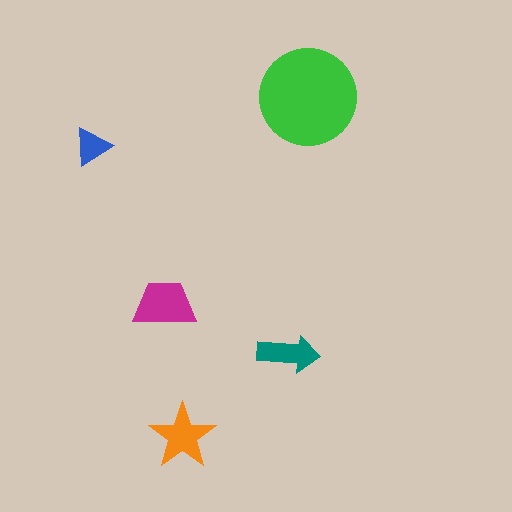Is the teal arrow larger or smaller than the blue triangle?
Larger.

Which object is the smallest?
The blue triangle.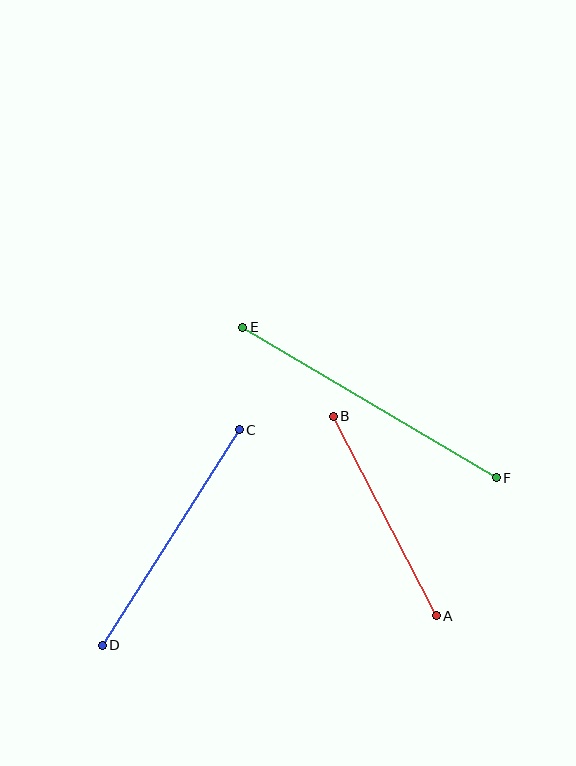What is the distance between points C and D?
The distance is approximately 256 pixels.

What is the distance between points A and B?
The distance is approximately 225 pixels.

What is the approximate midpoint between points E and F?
The midpoint is at approximately (370, 403) pixels.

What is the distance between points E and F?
The distance is approximately 295 pixels.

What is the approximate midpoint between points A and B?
The midpoint is at approximately (385, 516) pixels.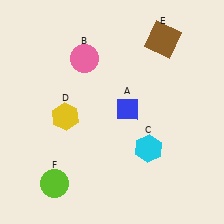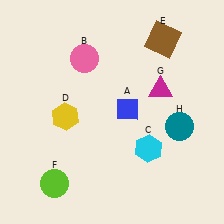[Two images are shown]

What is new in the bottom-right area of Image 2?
A teal circle (H) was added in the bottom-right area of Image 2.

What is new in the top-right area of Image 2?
A magenta triangle (G) was added in the top-right area of Image 2.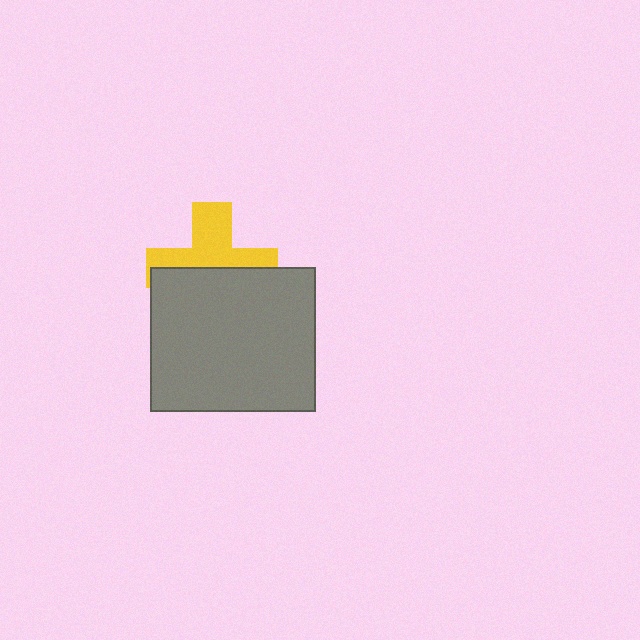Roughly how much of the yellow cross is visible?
About half of it is visible (roughly 51%).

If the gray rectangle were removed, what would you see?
You would see the complete yellow cross.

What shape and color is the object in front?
The object in front is a gray rectangle.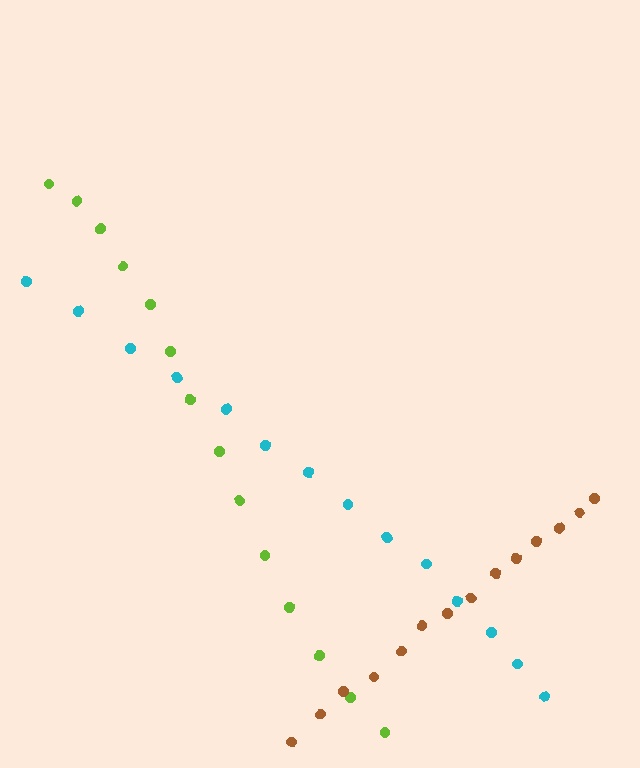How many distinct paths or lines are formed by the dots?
There are 3 distinct paths.